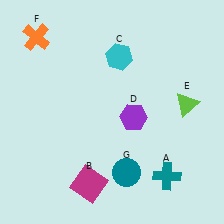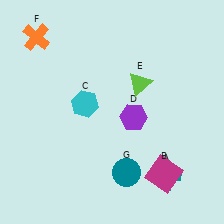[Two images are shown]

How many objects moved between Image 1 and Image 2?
3 objects moved between the two images.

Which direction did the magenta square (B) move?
The magenta square (B) moved right.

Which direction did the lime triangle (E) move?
The lime triangle (E) moved left.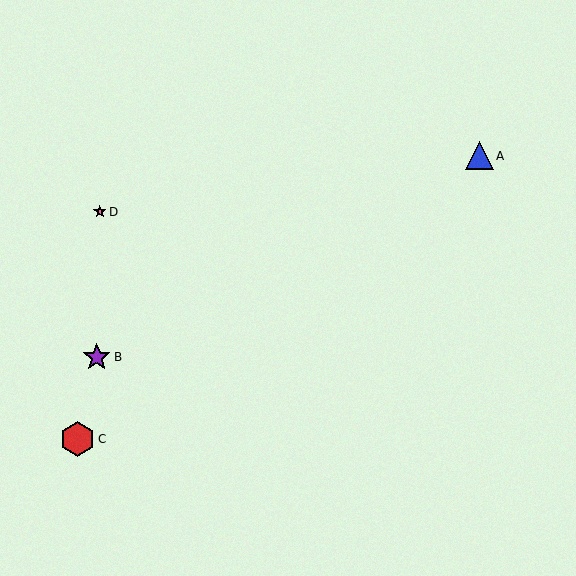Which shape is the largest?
The red hexagon (labeled C) is the largest.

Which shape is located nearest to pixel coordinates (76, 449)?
The red hexagon (labeled C) at (78, 439) is nearest to that location.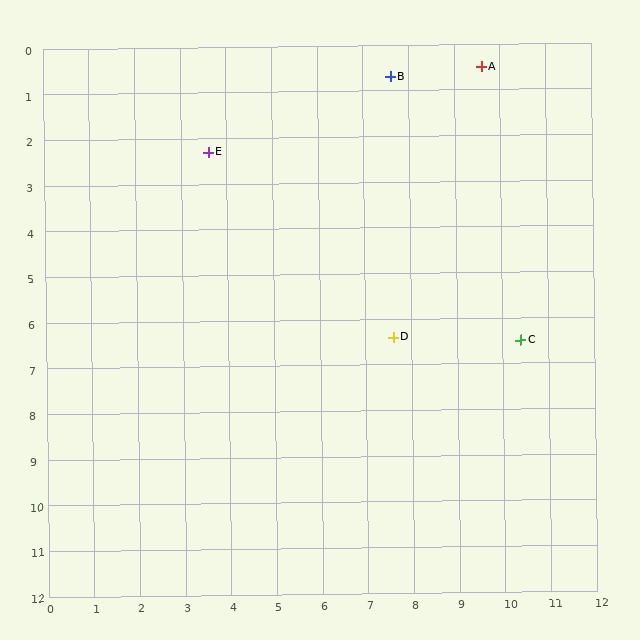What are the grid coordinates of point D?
Point D is at approximately (7.6, 6.4).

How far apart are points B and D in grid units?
Points B and D are about 5.7 grid units apart.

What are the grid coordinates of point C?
Point C is at approximately (10.4, 6.5).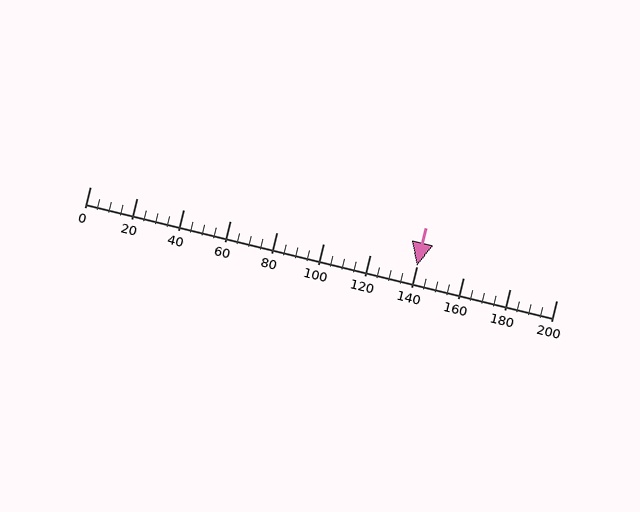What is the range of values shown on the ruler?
The ruler shows values from 0 to 200.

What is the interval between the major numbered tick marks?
The major tick marks are spaced 20 units apart.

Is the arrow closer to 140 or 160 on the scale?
The arrow is closer to 140.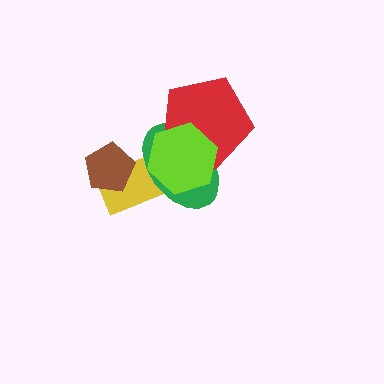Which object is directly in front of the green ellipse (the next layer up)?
The red pentagon is directly in front of the green ellipse.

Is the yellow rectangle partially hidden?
Yes, it is partially covered by another shape.